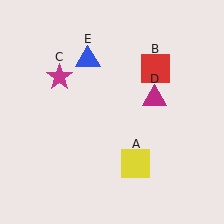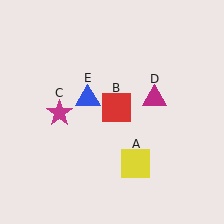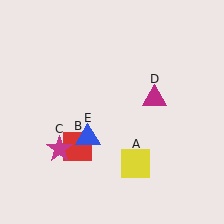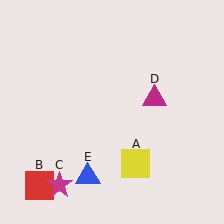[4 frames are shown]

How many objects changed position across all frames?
3 objects changed position: red square (object B), magenta star (object C), blue triangle (object E).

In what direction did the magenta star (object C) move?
The magenta star (object C) moved down.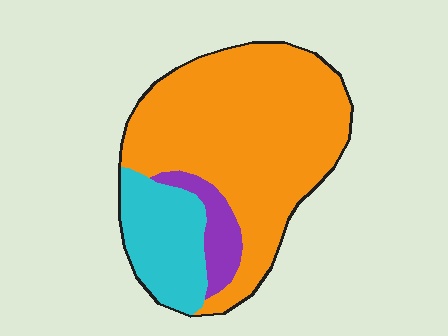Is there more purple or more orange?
Orange.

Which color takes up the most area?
Orange, at roughly 70%.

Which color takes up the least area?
Purple, at roughly 10%.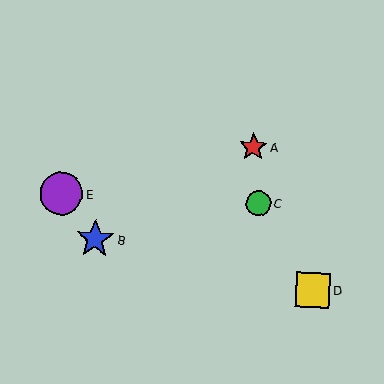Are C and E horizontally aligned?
Yes, both are at y≈203.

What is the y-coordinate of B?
Object B is at y≈239.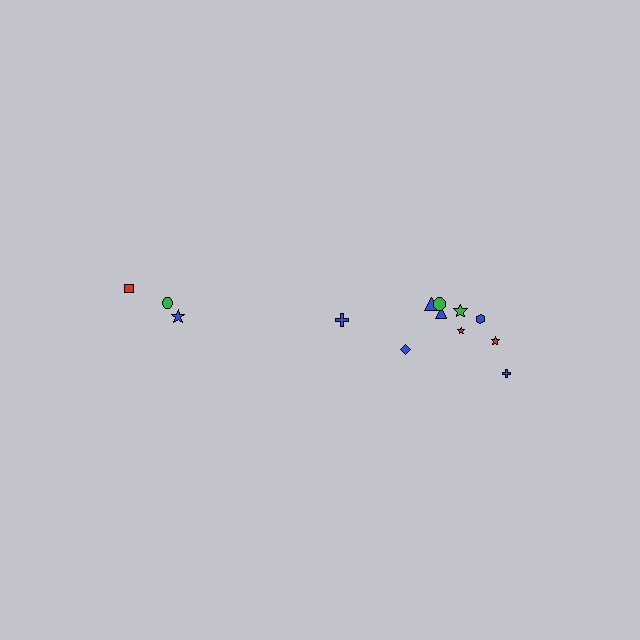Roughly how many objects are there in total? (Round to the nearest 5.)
Roughly 15 objects in total.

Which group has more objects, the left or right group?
The right group.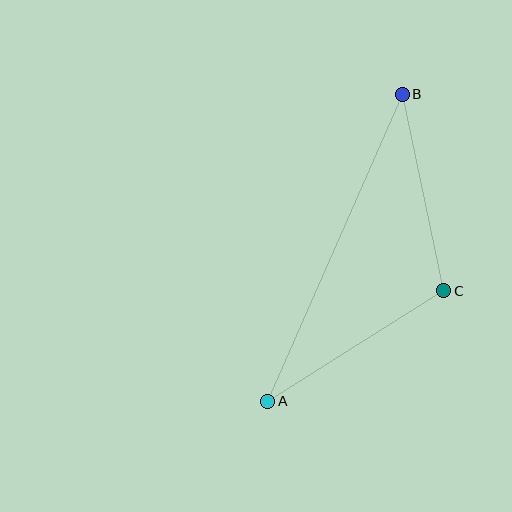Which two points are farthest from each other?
Points A and B are farthest from each other.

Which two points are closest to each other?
Points B and C are closest to each other.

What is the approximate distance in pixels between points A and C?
The distance between A and C is approximately 208 pixels.